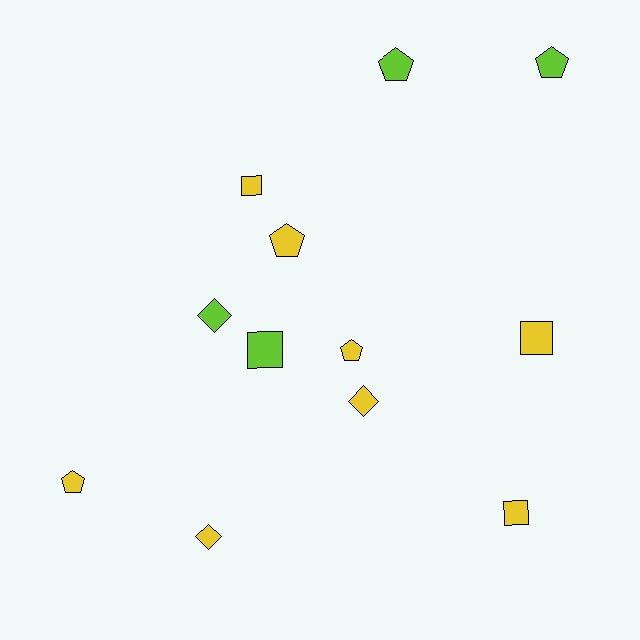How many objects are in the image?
There are 12 objects.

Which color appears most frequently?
Yellow, with 8 objects.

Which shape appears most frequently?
Pentagon, with 5 objects.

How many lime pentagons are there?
There are 2 lime pentagons.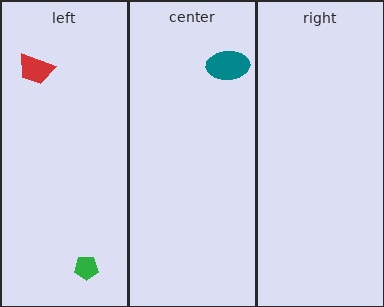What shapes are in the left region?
The red trapezoid, the green pentagon.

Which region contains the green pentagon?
The left region.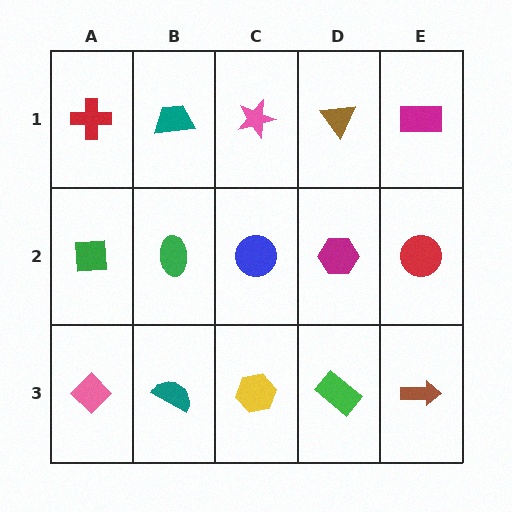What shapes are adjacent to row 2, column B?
A teal trapezoid (row 1, column B), a teal semicircle (row 3, column B), a green square (row 2, column A), a blue circle (row 2, column C).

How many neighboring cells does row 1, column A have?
2.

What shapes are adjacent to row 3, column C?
A blue circle (row 2, column C), a teal semicircle (row 3, column B), a green rectangle (row 3, column D).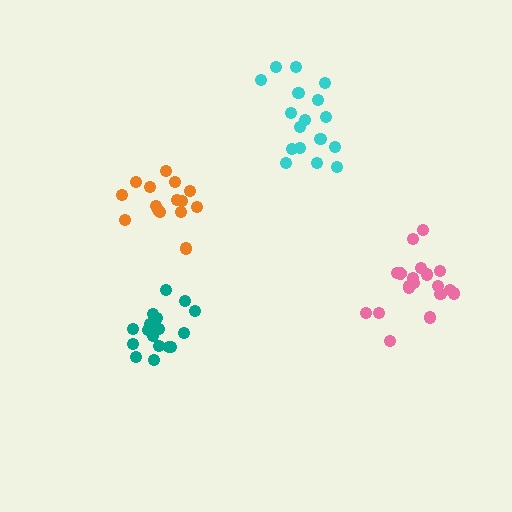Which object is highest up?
The cyan cluster is topmost.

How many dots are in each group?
Group 1: 17 dots, Group 2: 19 dots, Group 3: 15 dots, Group 4: 17 dots (68 total).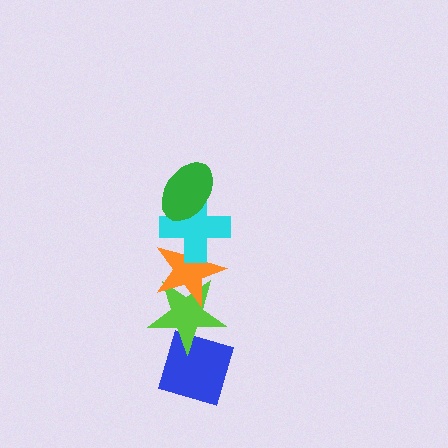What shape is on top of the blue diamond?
The lime star is on top of the blue diamond.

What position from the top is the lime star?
The lime star is 4th from the top.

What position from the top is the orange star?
The orange star is 3rd from the top.